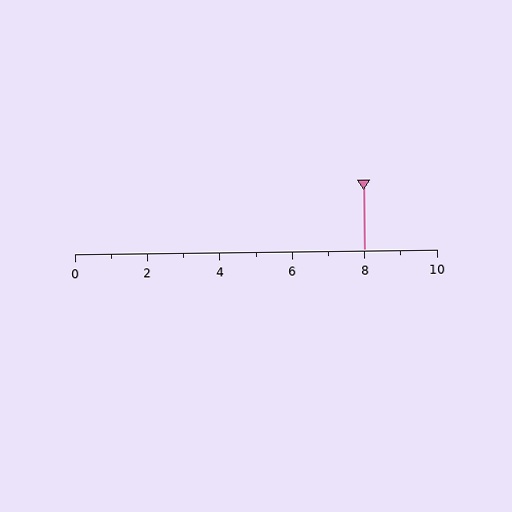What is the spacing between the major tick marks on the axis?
The major ticks are spaced 2 apart.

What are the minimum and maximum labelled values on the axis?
The axis runs from 0 to 10.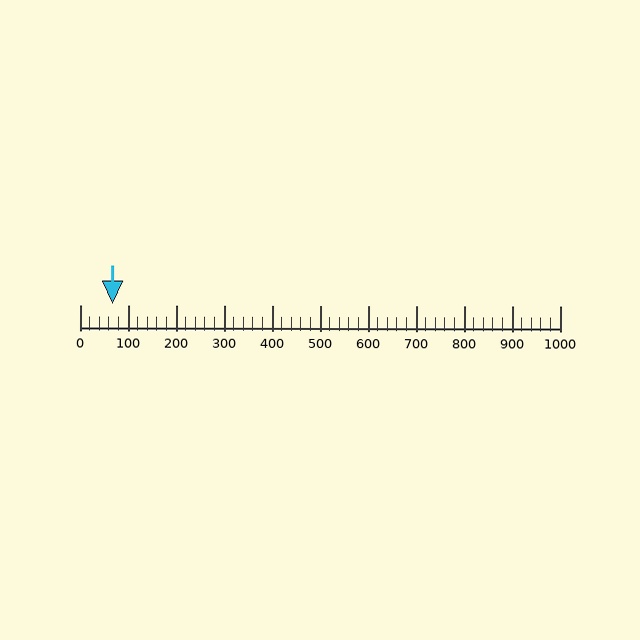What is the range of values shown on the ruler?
The ruler shows values from 0 to 1000.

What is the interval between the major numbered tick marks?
The major tick marks are spaced 100 units apart.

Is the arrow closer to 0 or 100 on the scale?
The arrow is closer to 100.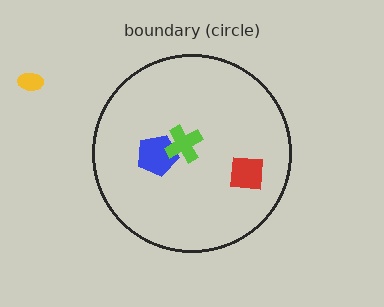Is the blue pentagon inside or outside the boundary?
Inside.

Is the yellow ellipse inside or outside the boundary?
Outside.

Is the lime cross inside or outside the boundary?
Inside.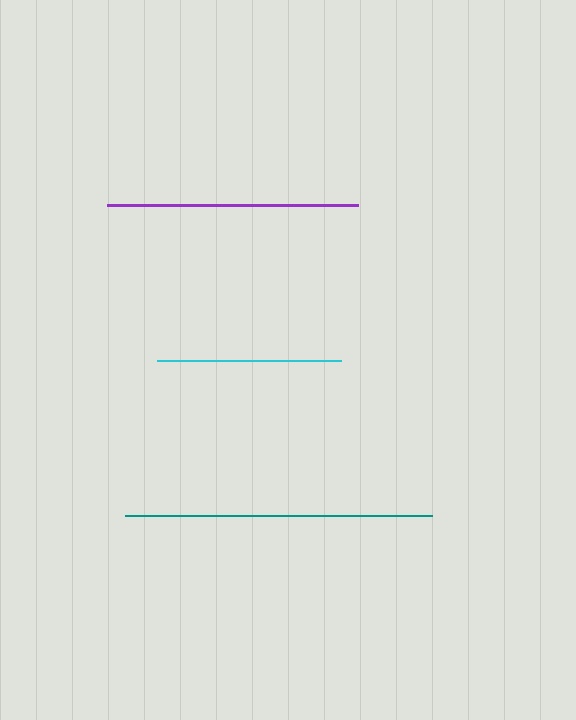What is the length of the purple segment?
The purple segment is approximately 250 pixels long.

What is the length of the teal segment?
The teal segment is approximately 307 pixels long.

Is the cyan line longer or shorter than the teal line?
The teal line is longer than the cyan line.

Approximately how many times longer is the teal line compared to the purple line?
The teal line is approximately 1.2 times the length of the purple line.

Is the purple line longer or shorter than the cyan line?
The purple line is longer than the cyan line.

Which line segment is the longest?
The teal line is the longest at approximately 307 pixels.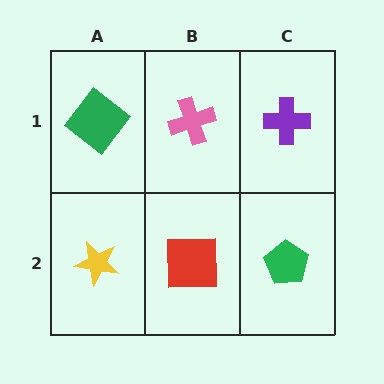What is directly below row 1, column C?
A green pentagon.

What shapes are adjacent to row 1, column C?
A green pentagon (row 2, column C), a pink cross (row 1, column B).